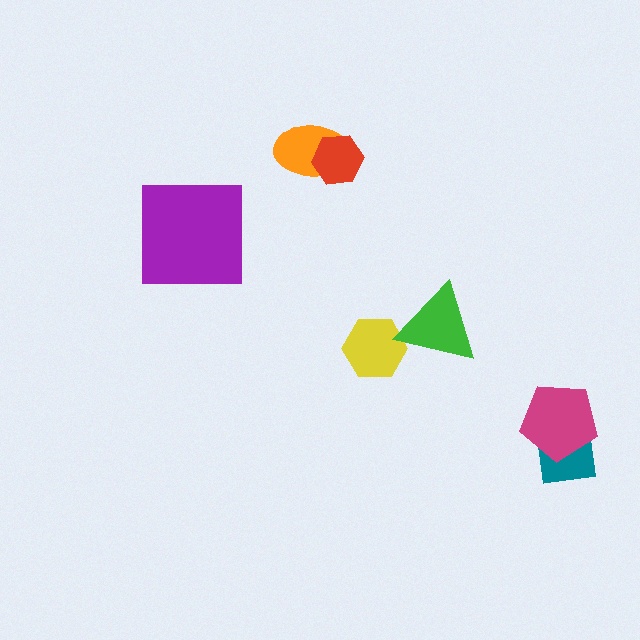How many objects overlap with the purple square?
0 objects overlap with the purple square.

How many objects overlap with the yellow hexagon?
1 object overlaps with the yellow hexagon.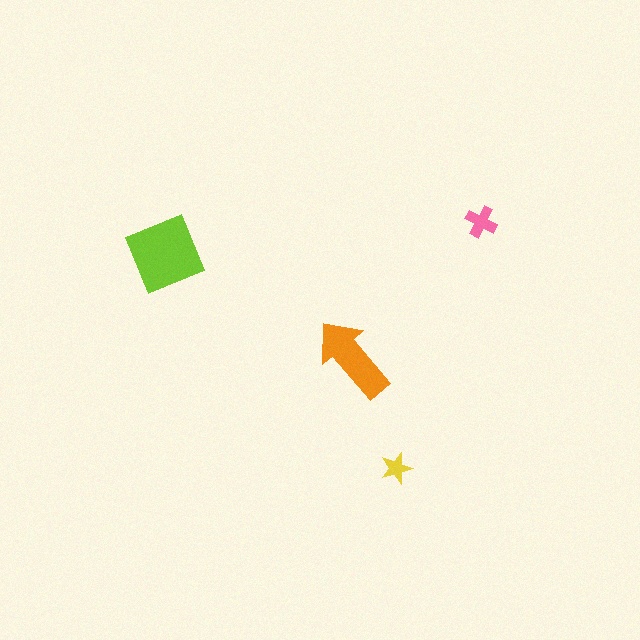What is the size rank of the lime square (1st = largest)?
1st.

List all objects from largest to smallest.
The lime square, the orange arrow, the pink cross, the yellow star.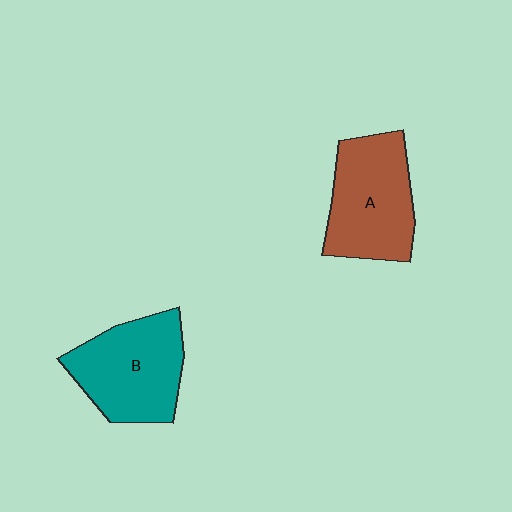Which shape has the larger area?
Shape B (teal).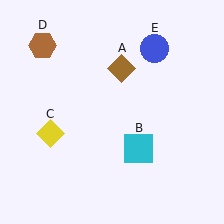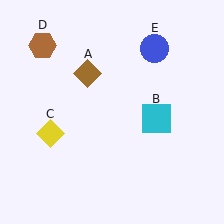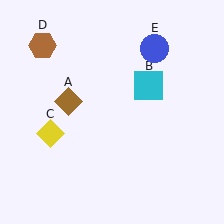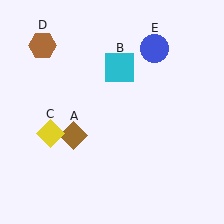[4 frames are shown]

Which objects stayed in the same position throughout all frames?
Yellow diamond (object C) and brown hexagon (object D) and blue circle (object E) remained stationary.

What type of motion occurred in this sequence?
The brown diamond (object A), cyan square (object B) rotated counterclockwise around the center of the scene.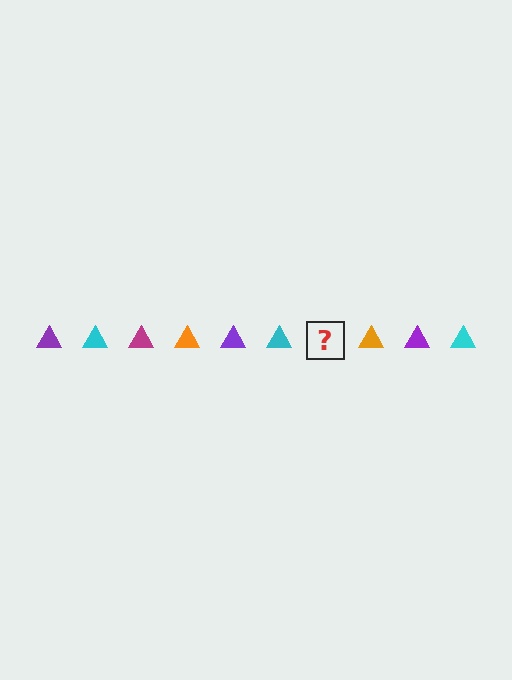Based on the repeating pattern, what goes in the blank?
The blank should be a magenta triangle.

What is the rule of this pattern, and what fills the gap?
The rule is that the pattern cycles through purple, cyan, magenta, orange triangles. The gap should be filled with a magenta triangle.